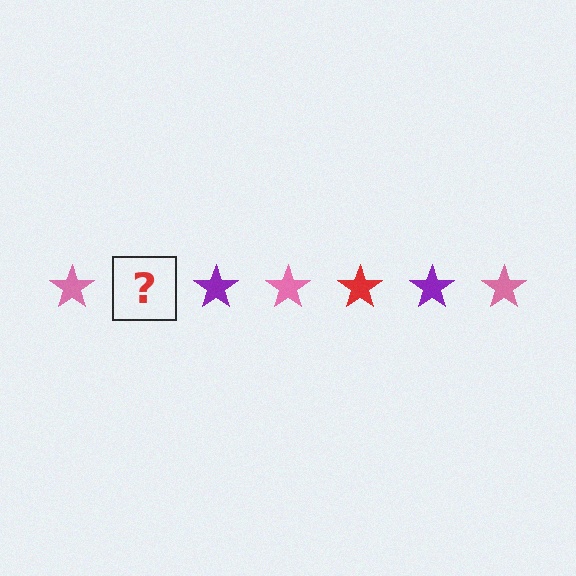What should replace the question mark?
The question mark should be replaced with a red star.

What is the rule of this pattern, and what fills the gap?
The rule is that the pattern cycles through pink, red, purple stars. The gap should be filled with a red star.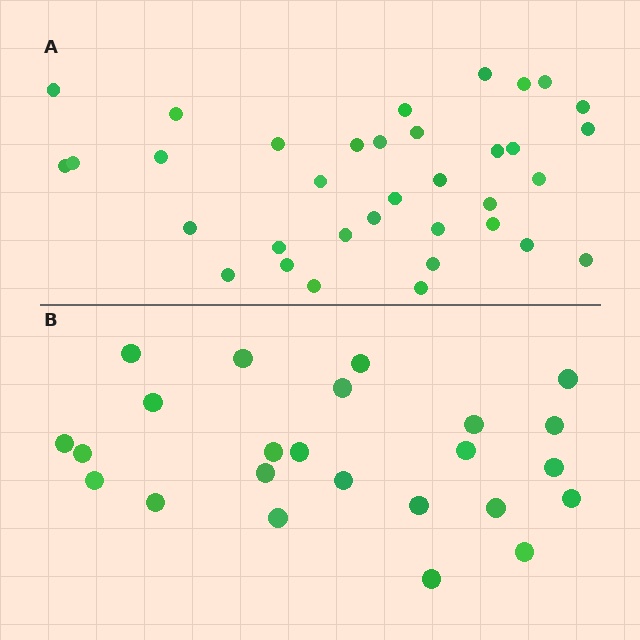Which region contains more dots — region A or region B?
Region A (the top region) has more dots.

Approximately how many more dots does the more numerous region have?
Region A has roughly 12 or so more dots than region B.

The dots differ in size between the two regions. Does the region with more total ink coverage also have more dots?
No. Region B has more total ink coverage because its dots are larger, but region A actually contains more individual dots. Total area can be misleading — the number of items is what matters here.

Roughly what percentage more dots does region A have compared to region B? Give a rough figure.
About 45% more.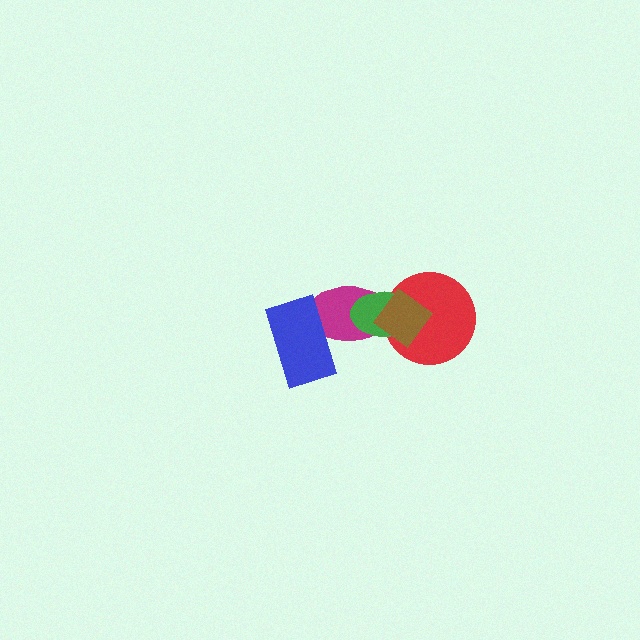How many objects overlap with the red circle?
2 objects overlap with the red circle.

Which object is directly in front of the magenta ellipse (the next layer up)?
The blue rectangle is directly in front of the magenta ellipse.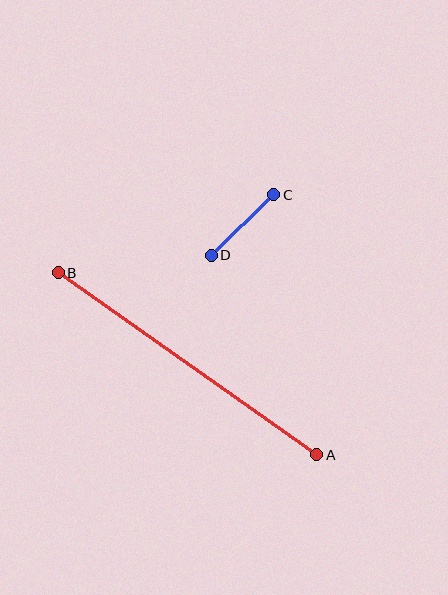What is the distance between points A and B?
The distance is approximately 316 pixels.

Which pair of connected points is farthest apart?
Points A and B are farthest apart.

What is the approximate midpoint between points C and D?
The midpoint is at approximately (242, 225) pixels.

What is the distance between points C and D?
The distance is approximately 87 pixels.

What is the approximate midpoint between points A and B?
The midpoint is at approximately (188, 364) pixels.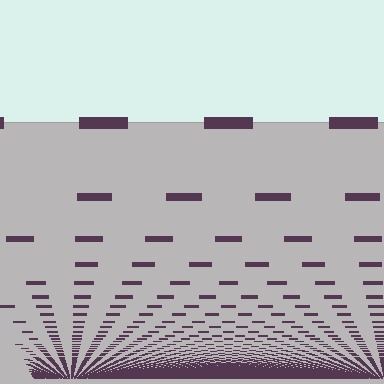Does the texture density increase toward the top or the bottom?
Density increases toward the bottom.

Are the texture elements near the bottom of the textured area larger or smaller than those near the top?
Smaller. The gradient is inverted — elements near the bottom are smaller and denser.